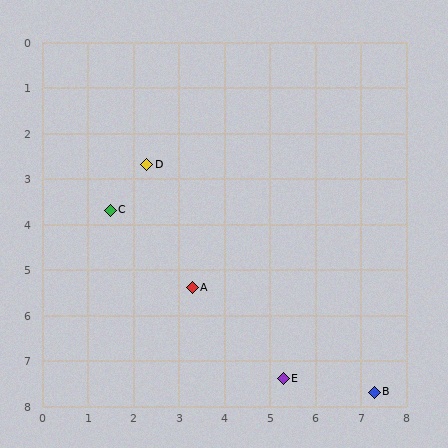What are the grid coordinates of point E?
Point E is at approximately (5.3, 7.4).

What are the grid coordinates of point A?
Point A is at approximately (3.3, 5.4).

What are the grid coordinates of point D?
Point D is at approximately (2.3, 2.7).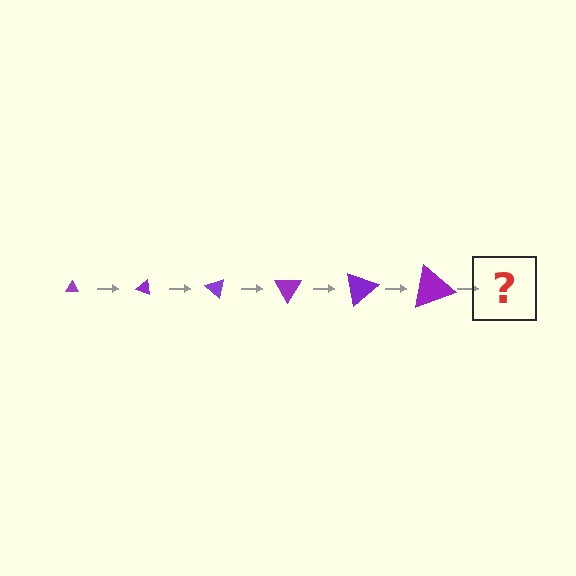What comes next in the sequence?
The next element should be a triangle, larger than the previous one and rotated 120 degrees from the start.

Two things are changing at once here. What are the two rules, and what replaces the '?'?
The two rules are that the triangle grows larger each step and it rotates 20 degrees each step. The '?' should be a triangle, larger than the previous one and rotated 120 degrees from the start.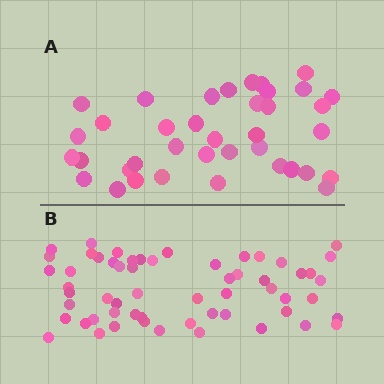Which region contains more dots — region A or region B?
Region B (the bottom region) has more dots.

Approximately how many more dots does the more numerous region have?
Region B has approximately 20 more dots than region A.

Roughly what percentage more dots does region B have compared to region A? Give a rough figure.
About 55% more.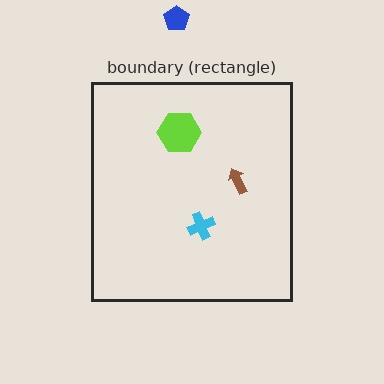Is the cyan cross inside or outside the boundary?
Inside.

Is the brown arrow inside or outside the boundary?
Inside.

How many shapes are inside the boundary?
3 inside, 1 outside.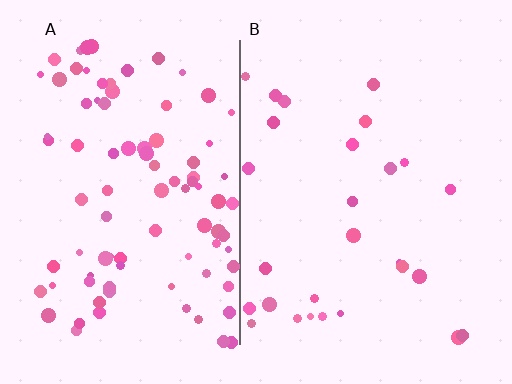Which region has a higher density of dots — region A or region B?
A (the left).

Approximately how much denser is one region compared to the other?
Approximately 3.3× — region A over region B.